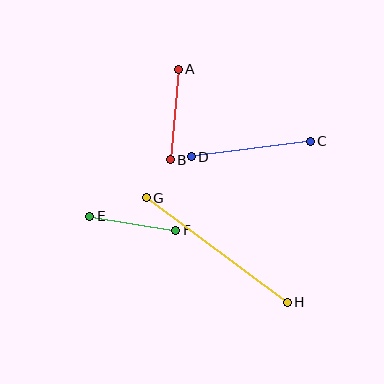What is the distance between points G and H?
The distance is approximately 176 pixels.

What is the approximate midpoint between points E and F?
The midpoint is at approximately (133, 223) pixels.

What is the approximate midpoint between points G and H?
The midpoint is at approximately (217, 250) pixels.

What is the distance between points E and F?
The distance is approximately 87 pixels.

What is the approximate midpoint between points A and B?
The midpoint is at approximately (174, 115) pixels.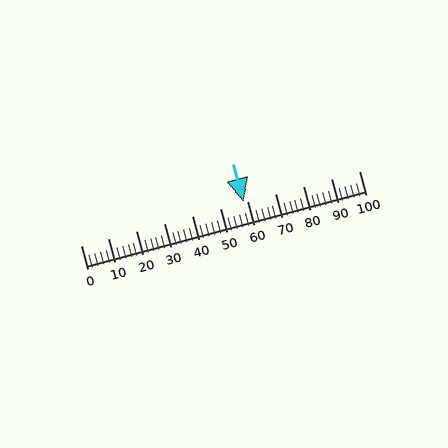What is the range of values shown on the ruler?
The ruler shows values from 0 to 100.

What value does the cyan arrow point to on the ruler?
The cyan arrow points to approximately 59.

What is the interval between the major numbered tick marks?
The major tick marks are spaced 10 units apart.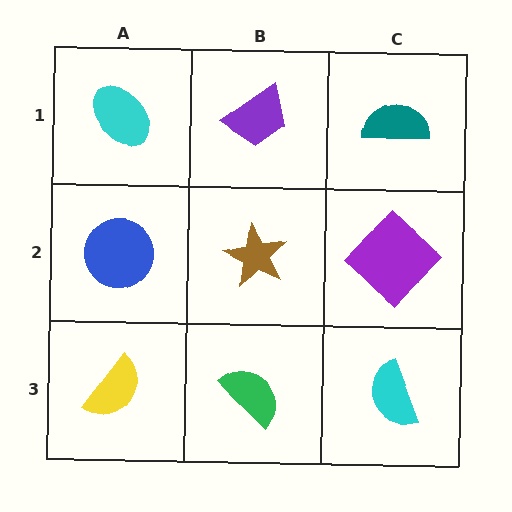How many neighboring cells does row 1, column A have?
2.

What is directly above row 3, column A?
A blue circle.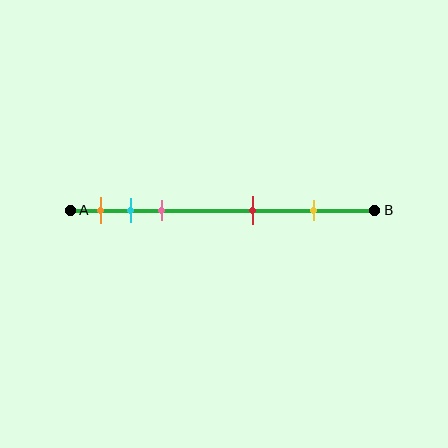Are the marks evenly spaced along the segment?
No, the marks are not evenly spaced.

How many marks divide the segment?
There are 5 marks dividing the segment.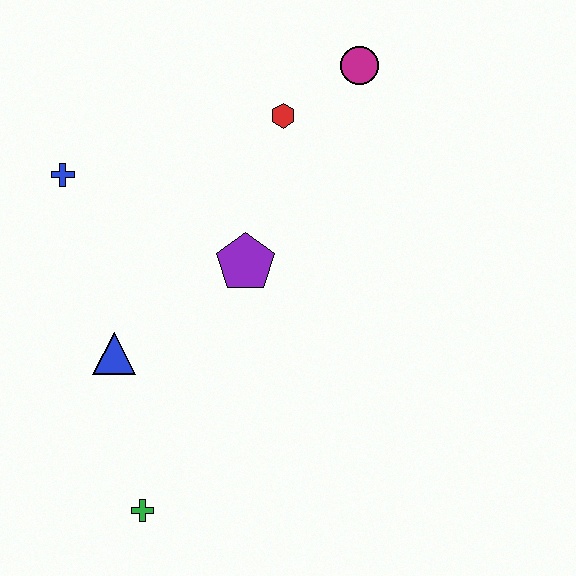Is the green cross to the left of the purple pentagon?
Yes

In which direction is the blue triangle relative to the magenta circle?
The blue triangle is below the magenta circle.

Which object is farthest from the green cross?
The magenta circle is farthest from the green cross.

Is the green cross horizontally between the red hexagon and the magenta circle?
No